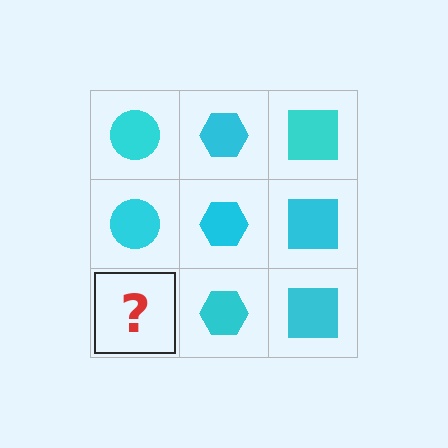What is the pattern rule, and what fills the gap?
The rule is that each column has a consistent shape. The gap should be filled with a cyan circle.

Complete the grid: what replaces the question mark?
The question mark should be replaced with a cyan circle.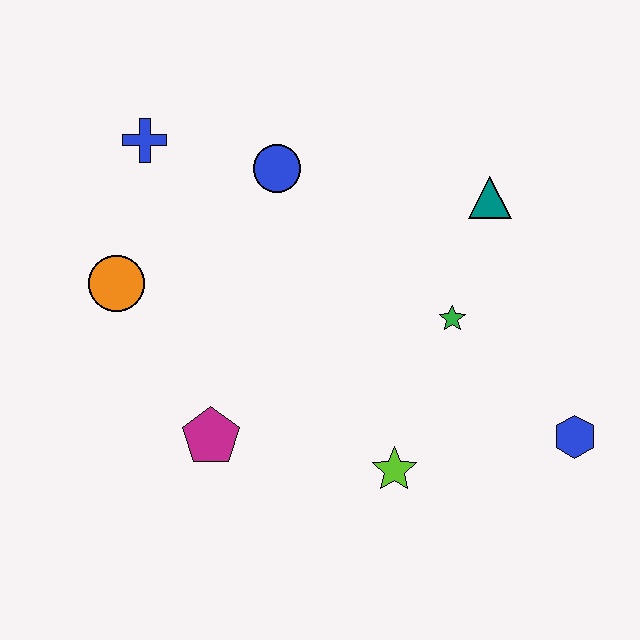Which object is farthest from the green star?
The blue cross is farthest from the green star.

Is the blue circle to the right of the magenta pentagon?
Yes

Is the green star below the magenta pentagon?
No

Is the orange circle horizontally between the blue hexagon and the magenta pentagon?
No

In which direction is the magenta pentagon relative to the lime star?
The magenta pentagon is to the left of the lime star.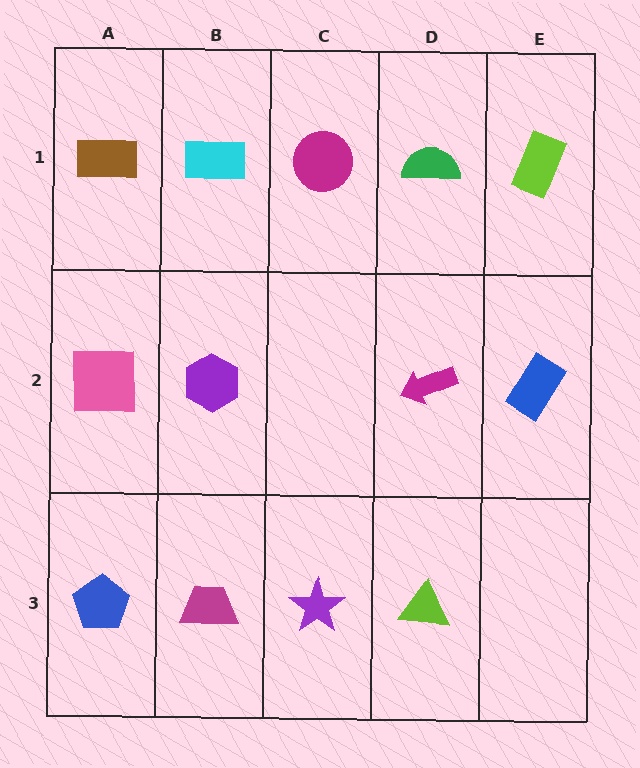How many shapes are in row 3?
4 shapes.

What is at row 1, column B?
A cyan rectangle.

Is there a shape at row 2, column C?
No, that cell is empty.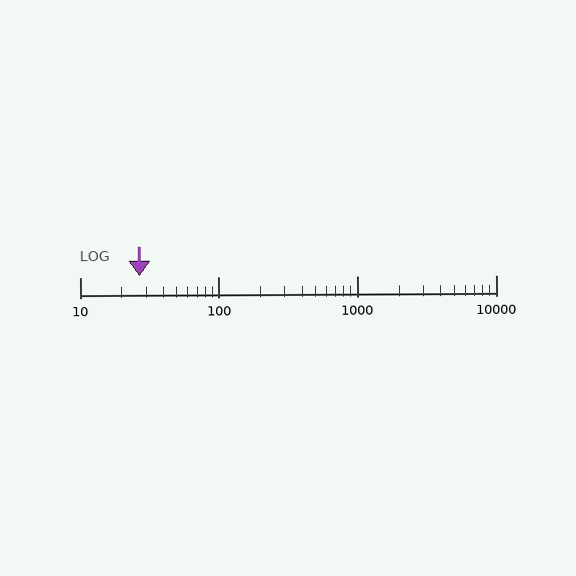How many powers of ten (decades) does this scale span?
The scale spans 3 decades, from 10 to 10000.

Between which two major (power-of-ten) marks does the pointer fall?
The pointer is between 10 and 100.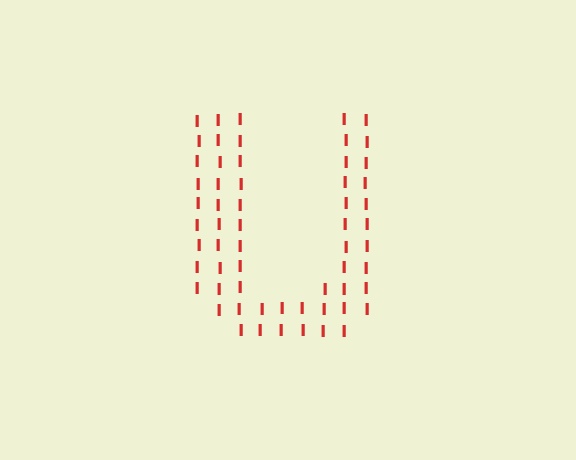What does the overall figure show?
The overall figure shows the letter U.